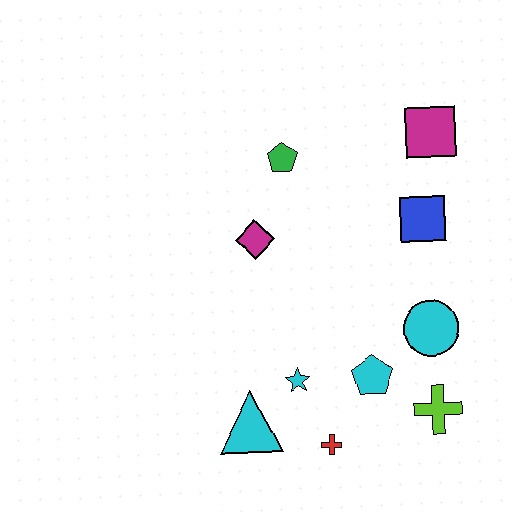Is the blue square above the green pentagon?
No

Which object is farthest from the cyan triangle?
The magenta square is farthest from the cyan triangle.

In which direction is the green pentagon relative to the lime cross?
The green pentagon is above the lime cross.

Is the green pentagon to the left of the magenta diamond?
No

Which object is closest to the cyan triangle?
The cyan star is closest to the cyan triangle.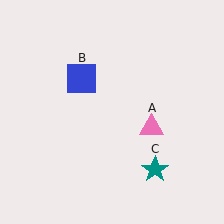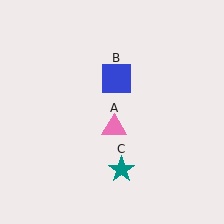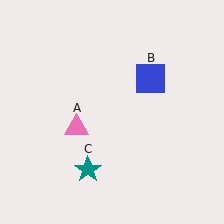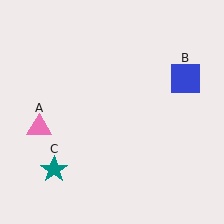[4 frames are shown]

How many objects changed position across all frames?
3 objects changed position: pink triangle (object A), blue square (object B), teal star (object C).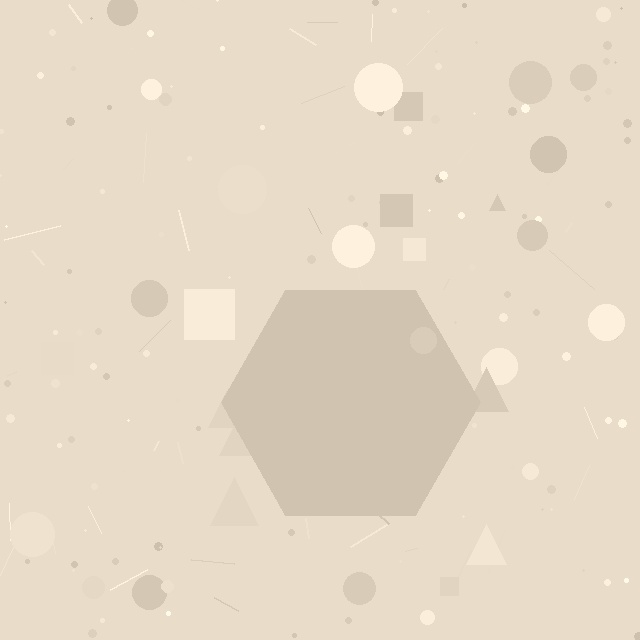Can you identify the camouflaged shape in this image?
The camouflaged shape is a hexagon.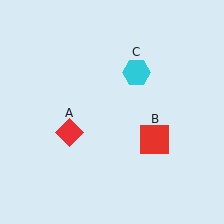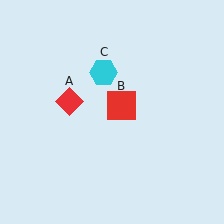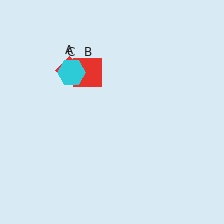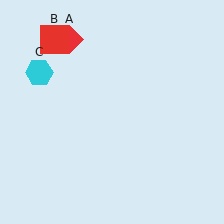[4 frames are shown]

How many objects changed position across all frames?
3 objects changed position: red diamond (object A), red square (object B), cyan hexagon (object C).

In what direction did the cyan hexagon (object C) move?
The cyan hexagon (object C) moved left.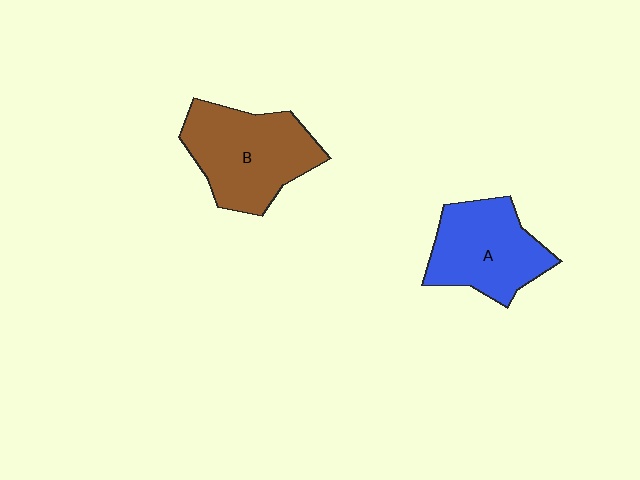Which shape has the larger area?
Shape B (brown).